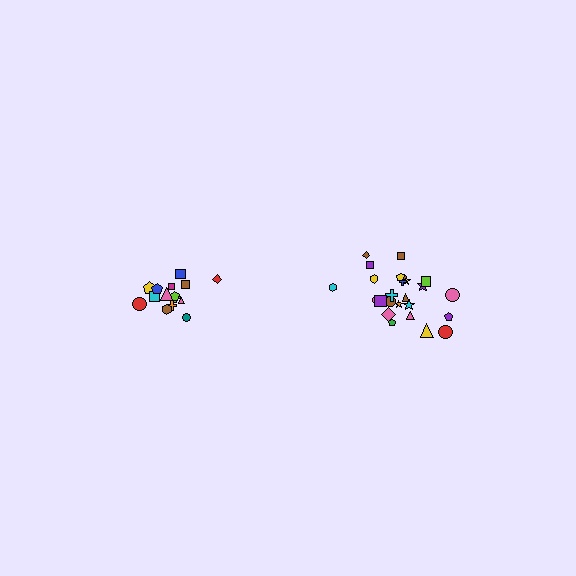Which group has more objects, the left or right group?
The right group.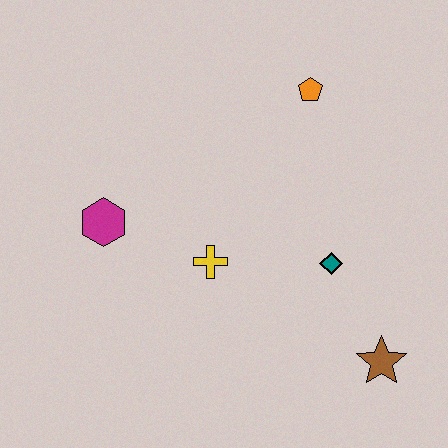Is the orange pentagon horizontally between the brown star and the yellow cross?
Yes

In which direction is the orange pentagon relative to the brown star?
The orange pentagon is above the brown star.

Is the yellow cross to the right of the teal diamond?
No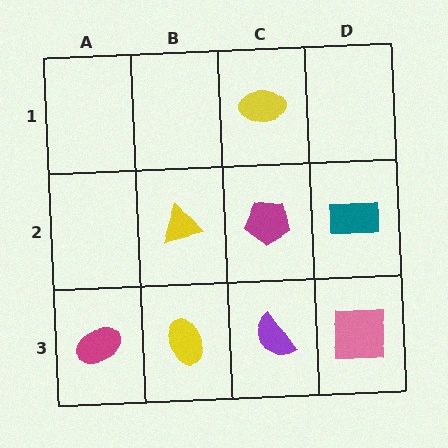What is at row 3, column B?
A yellow ellipse.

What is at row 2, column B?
A yellow triangle.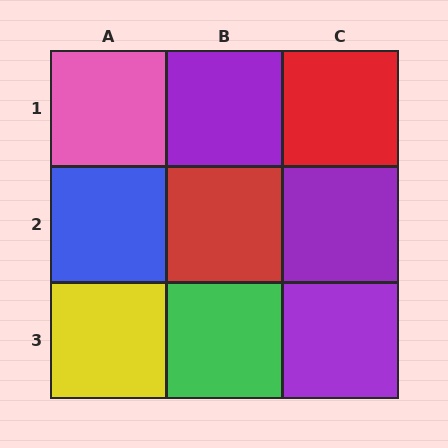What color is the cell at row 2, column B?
Red.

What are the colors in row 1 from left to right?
Pink, purple, red.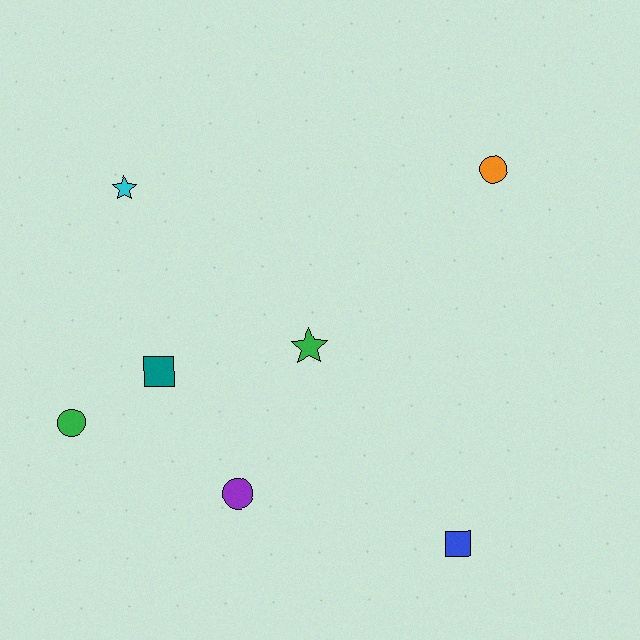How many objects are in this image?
There are 7 objects.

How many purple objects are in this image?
There is 1 purple object.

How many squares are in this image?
There are 2 squares.